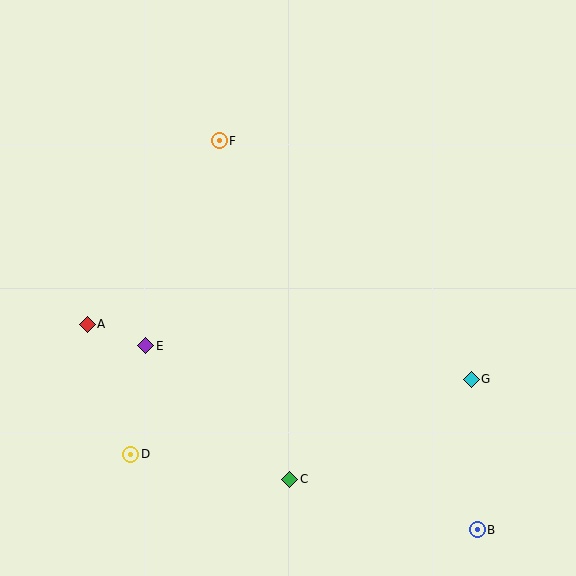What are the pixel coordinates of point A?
Point A is at (87, 324).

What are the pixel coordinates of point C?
Point C is at (290, 479).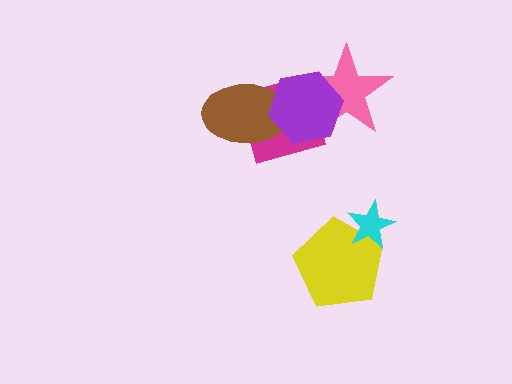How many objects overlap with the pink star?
2 objects overlap with the pink star.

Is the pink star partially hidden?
Yes, it is partially covered by another shape.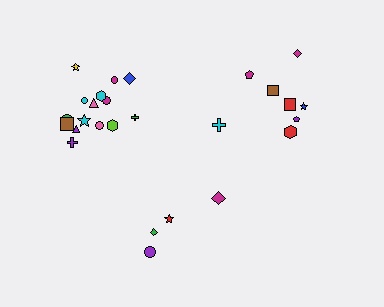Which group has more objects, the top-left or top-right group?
The top-left group.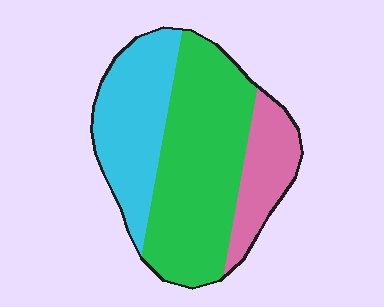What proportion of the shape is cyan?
Cyan covers 31% of the shape.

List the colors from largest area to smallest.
From largest to smallest: green, cyan, pink.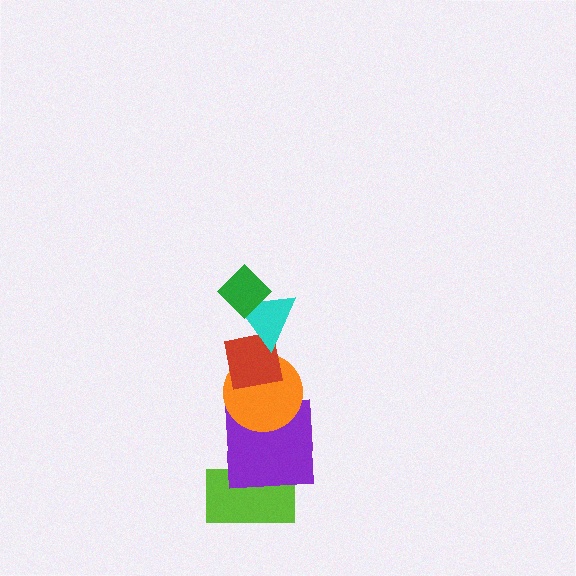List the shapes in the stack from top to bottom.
From top to bottom: the green diamond, the cyan triangle, the red square, the orange circle, the purple square, the lime rectangle.